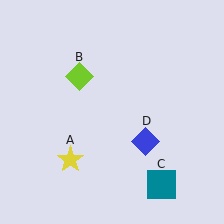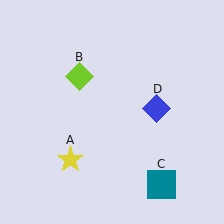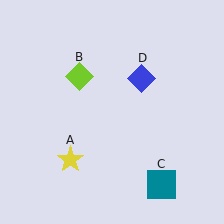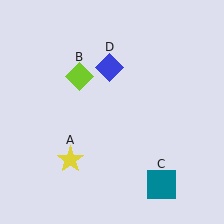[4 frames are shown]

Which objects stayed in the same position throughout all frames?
Yellow star (object A) and lime diamond (object B) and teal square (object C) remained stationary.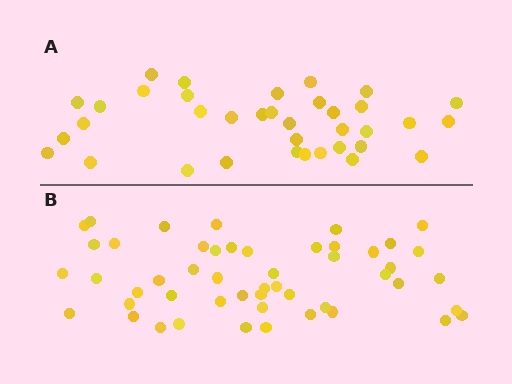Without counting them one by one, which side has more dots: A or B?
Region B (the bottom region) has more dots.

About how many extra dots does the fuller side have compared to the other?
Region B has approximately 15 more dots than region A.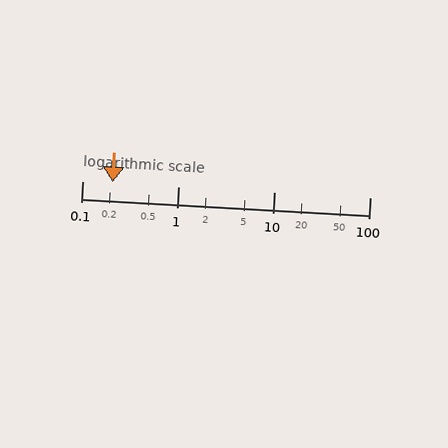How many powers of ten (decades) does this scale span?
The scale spans 3 decades, from 0.1 to 100.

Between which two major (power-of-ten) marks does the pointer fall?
The pointer is between 0.1 and 1.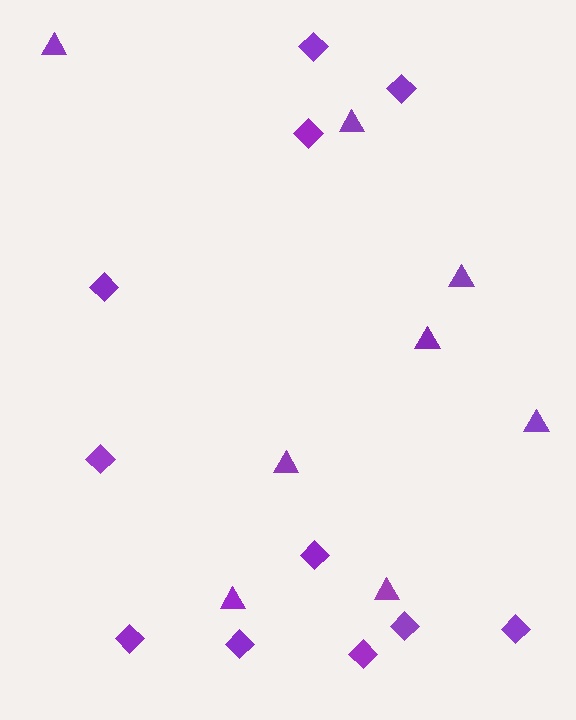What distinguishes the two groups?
There are 2 groups: one group of triangles (8) and one group of diamonds (11).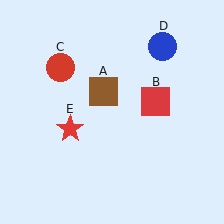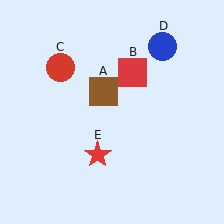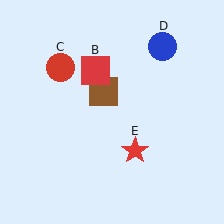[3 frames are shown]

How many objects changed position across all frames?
2 objects changed position: red square (object B), red star (object E).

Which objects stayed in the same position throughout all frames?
Brown square (object A) and red circle (object C) and blue circle (object D) remained stationary.